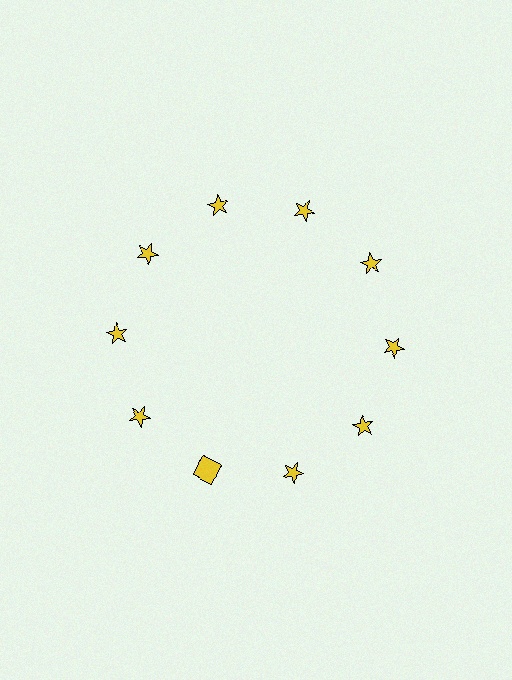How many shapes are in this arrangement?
There are 10 shapes arranged in a ring pattern.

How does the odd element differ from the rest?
It has a different shape: square instead of star.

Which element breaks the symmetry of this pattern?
The yellow square at roughly the 7 o'clock position breaks the symmetry. All other shapes are yellow stars.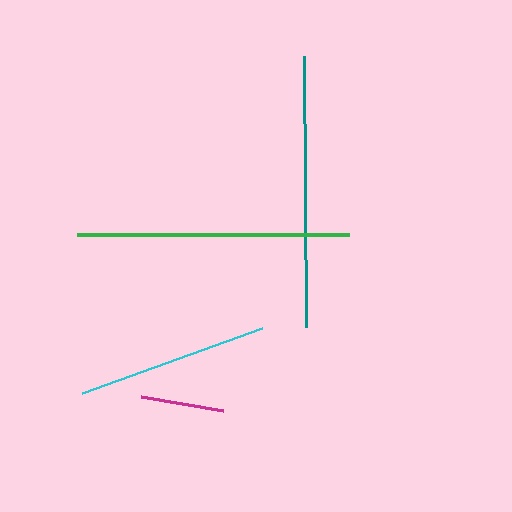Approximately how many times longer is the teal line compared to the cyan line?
The teal line is approximately 1.4 times the length of the cyan line.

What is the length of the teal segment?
The teal segment is approximately 272 pixels long.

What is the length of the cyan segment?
The cyan segment is approximately 192 pixels long.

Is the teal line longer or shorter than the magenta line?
The teal line is longer than the magenta line.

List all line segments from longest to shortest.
From longest to shortest: green, teal, cyan, magenta.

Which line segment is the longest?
The green line is the longest at approximately 272 pixels.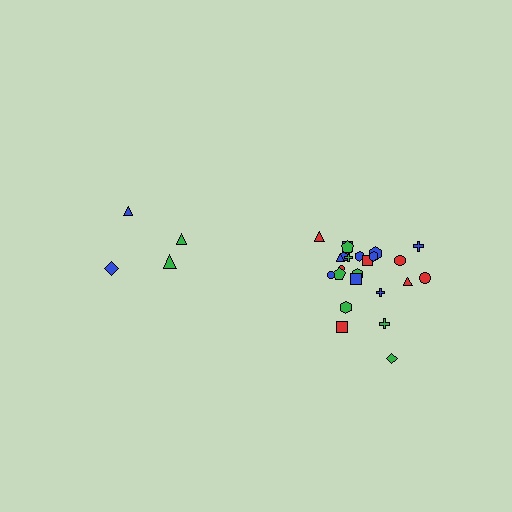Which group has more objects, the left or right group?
The right group.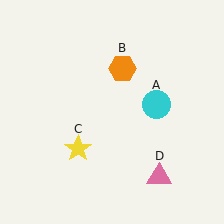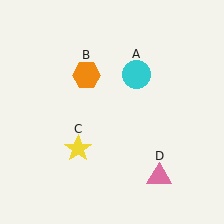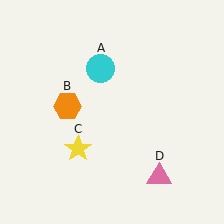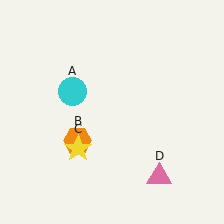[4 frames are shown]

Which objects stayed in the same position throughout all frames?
Yellow star (object C) and pink triangle (object D) remained stationary.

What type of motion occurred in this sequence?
The cyan circle (object A), orange hexagon (object B) rotated counterclockwise around the center of the scene.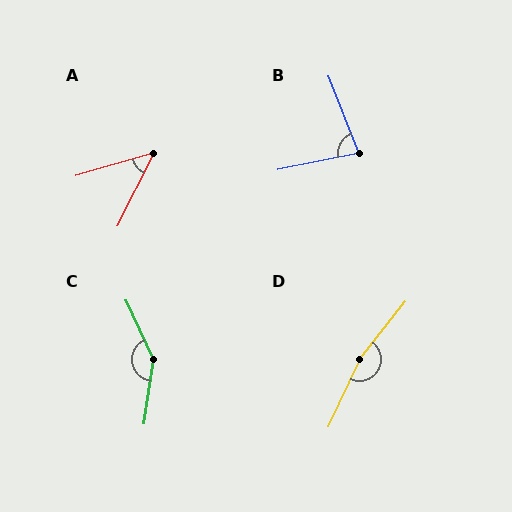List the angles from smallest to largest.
A (47°), B (80°), C (147°), D (166°).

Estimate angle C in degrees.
Approximately 147 degrees.